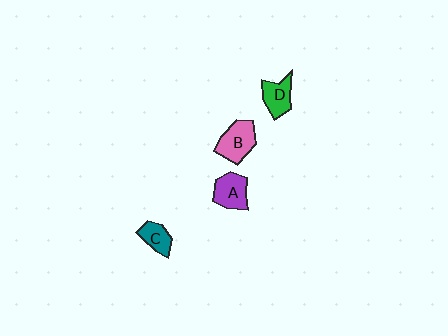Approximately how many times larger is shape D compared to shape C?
Approximately 1.2 times.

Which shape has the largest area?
Shape B (pink).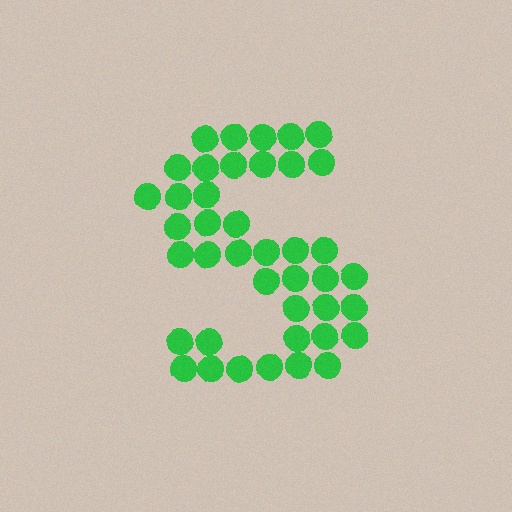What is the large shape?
The large shape is the letter S.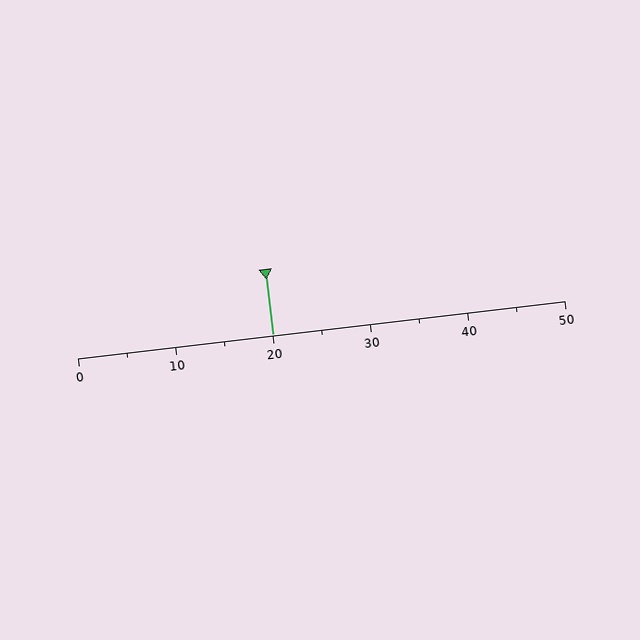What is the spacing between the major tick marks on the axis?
The major ticks are spaced 10 apart.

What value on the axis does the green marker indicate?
The marker indicates approximately 20.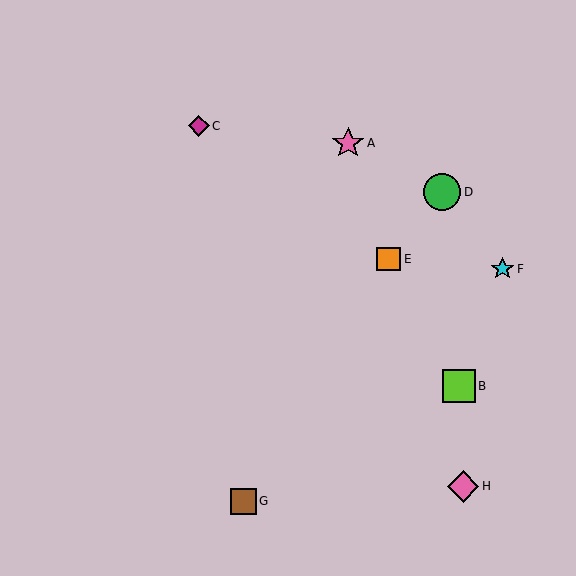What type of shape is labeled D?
Shape D is a green circle.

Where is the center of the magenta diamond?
The center of the magenta diamond is at (199, 126).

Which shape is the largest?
The green circle (labeled D) is the largest.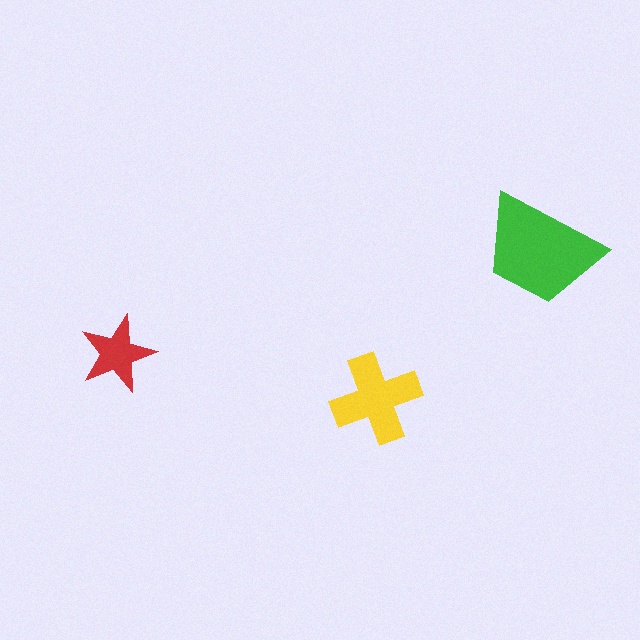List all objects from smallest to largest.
The red star, the yellow cross, the green trapezoid.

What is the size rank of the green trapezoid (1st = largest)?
1st.